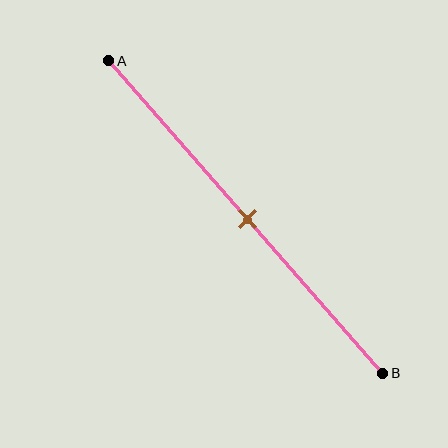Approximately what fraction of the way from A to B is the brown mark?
The brown mark is approximately 50% of the way from A to B.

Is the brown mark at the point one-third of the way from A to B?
No, the mark is at about 50% from A, not at the 33% one-third point.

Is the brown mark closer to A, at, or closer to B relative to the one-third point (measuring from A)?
The brown mark is closer to point B than the one-third point of segment AB.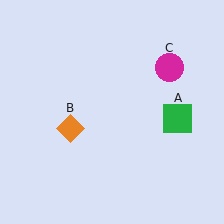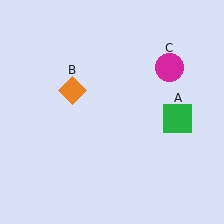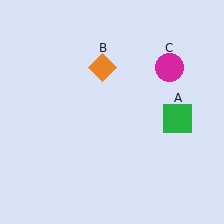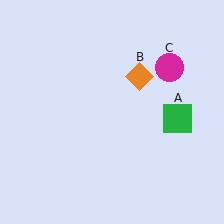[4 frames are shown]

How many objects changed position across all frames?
1 object changed position: orange diamond (object B).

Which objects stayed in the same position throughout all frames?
Green square (object A) and magenta circle (object C) remained stationary.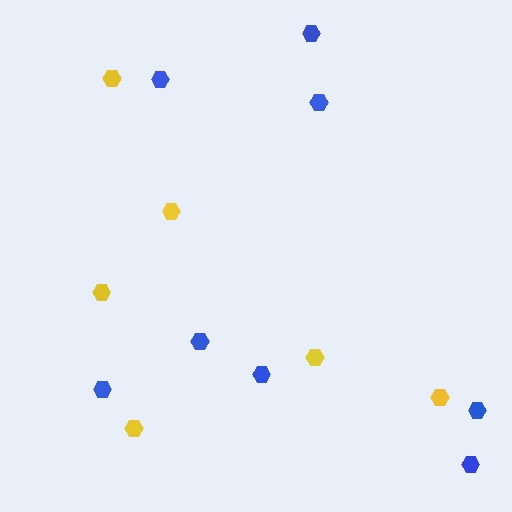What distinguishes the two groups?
There are 2 groups: one group of blue hexagons (8) and one group of yellow hexagons (6).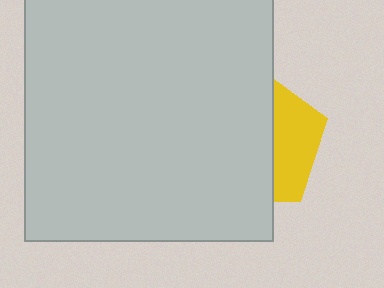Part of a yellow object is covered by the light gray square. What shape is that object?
It is a pentagon.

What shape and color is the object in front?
The object in front is a light gray square.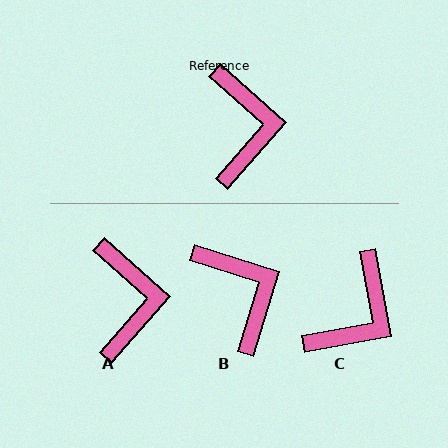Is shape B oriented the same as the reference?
No, it is off by about 24 degrees.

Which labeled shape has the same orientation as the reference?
A.